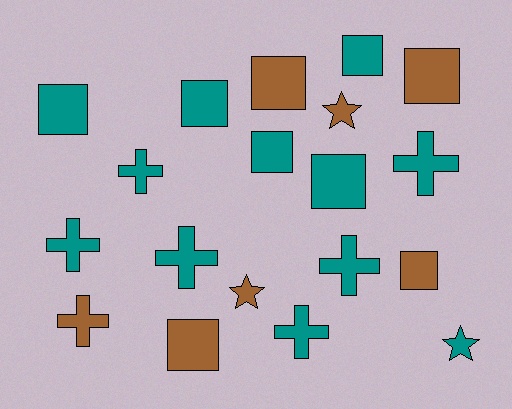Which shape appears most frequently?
Square, with 9 objects.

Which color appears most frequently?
Teal, with 12 objects.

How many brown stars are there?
There are 2 brown stars.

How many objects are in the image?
There are 19 objects.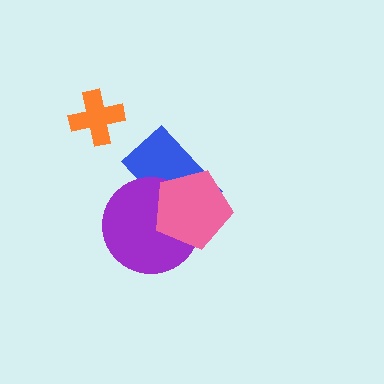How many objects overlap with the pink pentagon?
2 objects overlap with the pink pentagon.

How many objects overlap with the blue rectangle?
2 objects overlap with the blue rectangle.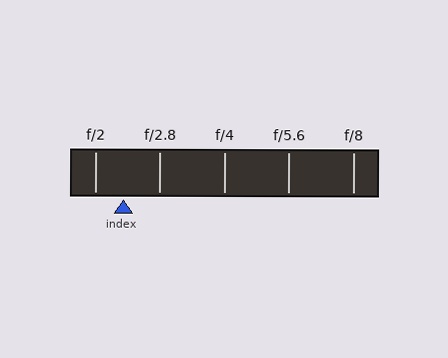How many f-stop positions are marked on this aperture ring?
There are 5 f-stop positions marked.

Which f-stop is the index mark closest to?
The index mark is closest to f/2.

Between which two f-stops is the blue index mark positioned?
The index mark is between f/2 and f/2.8.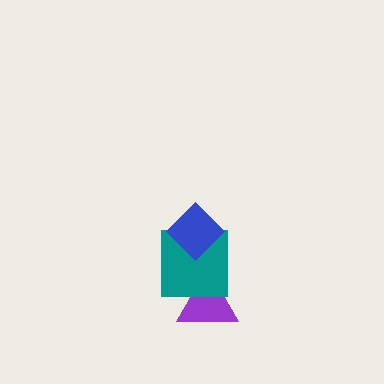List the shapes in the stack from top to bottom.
From top to bottom: the blue diamond, the teal square, the purple triangle.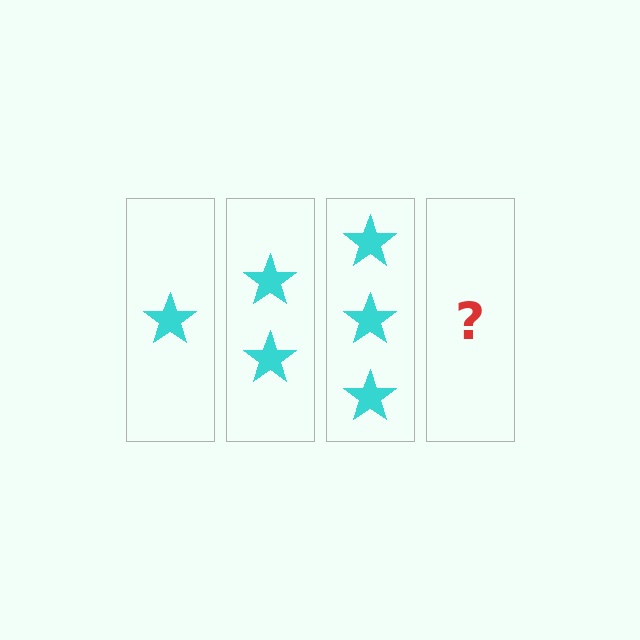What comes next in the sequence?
The next element should be 4 stars.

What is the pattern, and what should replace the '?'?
The pattern is that each step adds one more star. The '?' should be 4 stars.